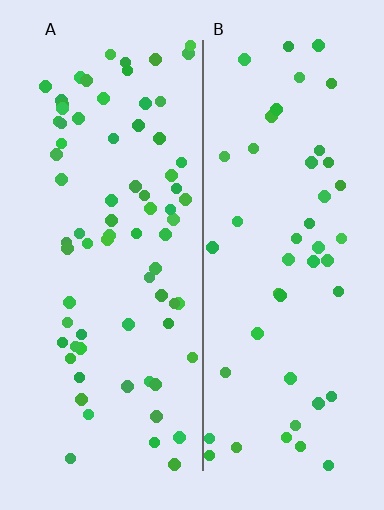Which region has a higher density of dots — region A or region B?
A (the left).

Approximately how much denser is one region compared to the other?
Approximately 1.6× — region A over region B.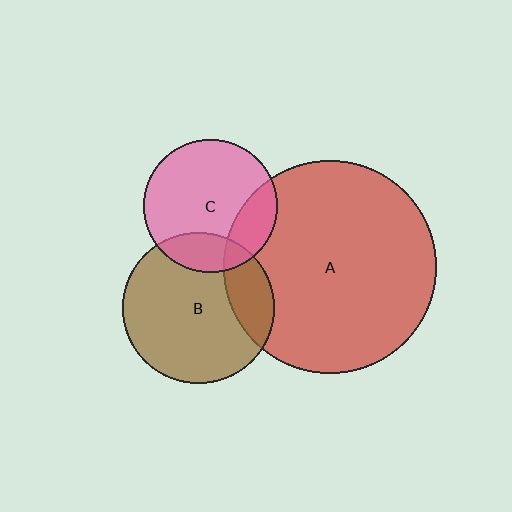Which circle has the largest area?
Circle A (red).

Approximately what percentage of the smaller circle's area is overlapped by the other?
Approximately 20%.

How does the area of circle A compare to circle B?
Approximately 2.0 times.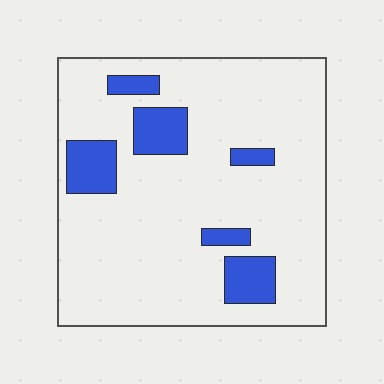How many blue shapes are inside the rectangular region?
6.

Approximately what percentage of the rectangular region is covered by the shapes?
Approximately 15%.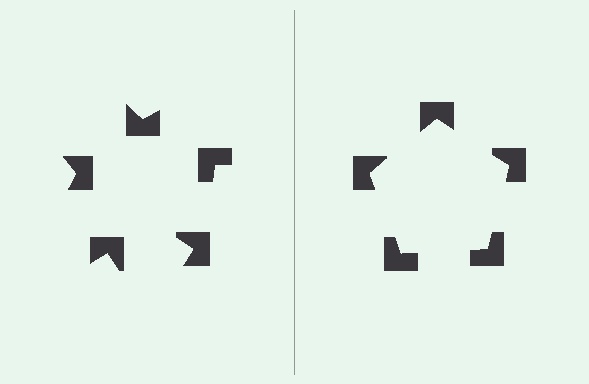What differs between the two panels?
The notched squares are positioned identically on both sides; only the wedge orientations differ. On the right they align to a pentagon; on the left they are misaligned.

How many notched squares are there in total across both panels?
10 — 5 on each side.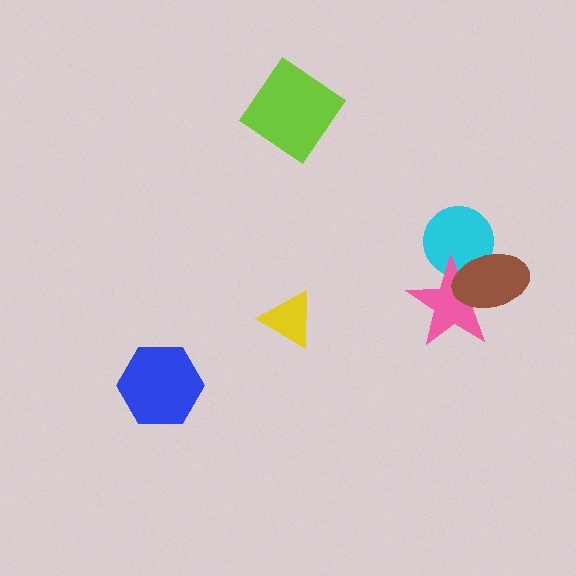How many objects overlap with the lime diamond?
0 objects overlap with the lime diamond.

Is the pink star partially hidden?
Yes, it is partially covered by another shape.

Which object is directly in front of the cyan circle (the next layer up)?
The pink star is directly in front of the cyan circle.